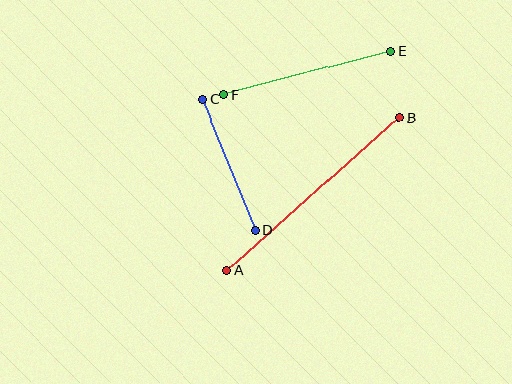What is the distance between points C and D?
The distance is approximately 142 pixels.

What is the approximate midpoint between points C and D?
The midpoint is at approximately (229, 165) pixels.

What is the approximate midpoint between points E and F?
The midpoint is at approximately (307, 73) pixels.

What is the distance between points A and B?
The distance is approximately 230 pixels.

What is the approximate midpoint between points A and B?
The midpoint is at approximately (313, 194) pixels.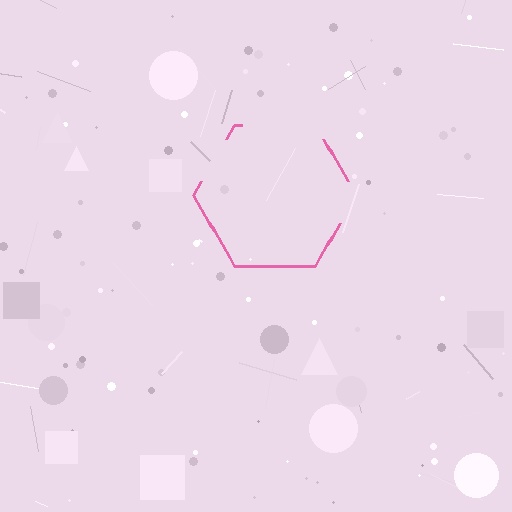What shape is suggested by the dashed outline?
The dashed outline suggests a hexagon.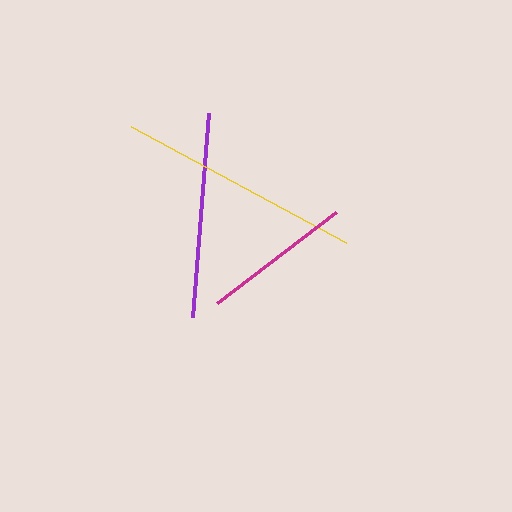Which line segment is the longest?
The yellow line is the longest at approximately 245 pixels.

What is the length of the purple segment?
The purple segment is approximately 205 pixels long.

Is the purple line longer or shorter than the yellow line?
The yellow line is longer than the purple line.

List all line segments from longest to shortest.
From longest to shortest: yellow, purple, magenta.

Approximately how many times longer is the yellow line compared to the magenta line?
The yellow line is approximately 1.6 times the length of the magenta line.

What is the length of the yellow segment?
The yellow segment is approximately 245 pixels long.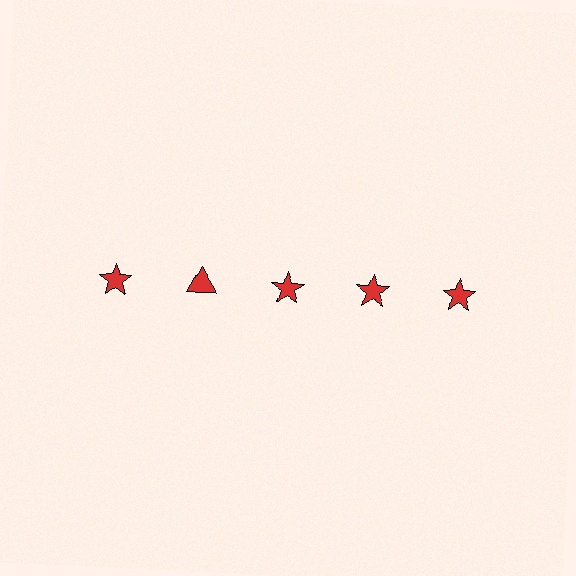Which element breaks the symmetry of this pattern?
The red triangle in the top row, second from left column breaks the symmetry. All other shapes are red stars.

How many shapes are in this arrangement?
There are 5 shapes arranged in a grid pattern.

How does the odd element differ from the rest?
It has a different shape: triangle instead of star.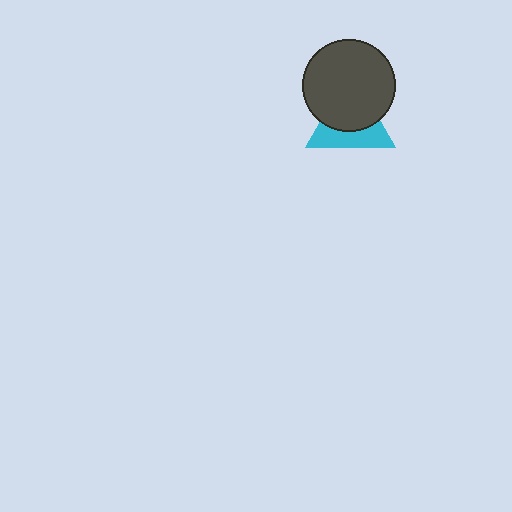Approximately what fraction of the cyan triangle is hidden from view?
Roughly 57% of the cyan triangle is hidden behind the dark gray circle.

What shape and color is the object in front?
The object in front is a dark gray circle.